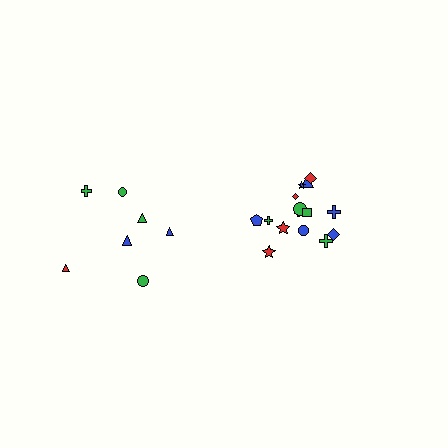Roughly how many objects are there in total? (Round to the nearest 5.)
Roughly 20 objects in total.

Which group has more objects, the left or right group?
The right group.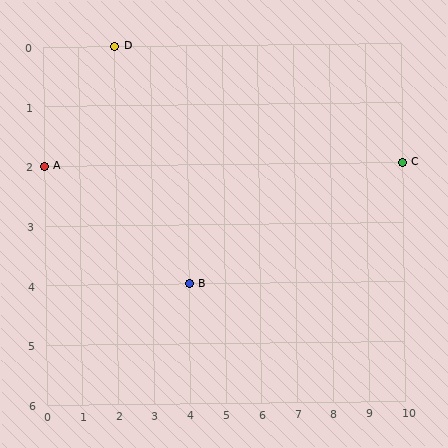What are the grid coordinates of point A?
Point A is at grid coordinates (0, 2).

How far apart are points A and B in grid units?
Points A and B are 4 columns and 2 rows apart (about 4.5 grid units diagonally).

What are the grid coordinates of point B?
Point B is at grid coordinates (4, 4).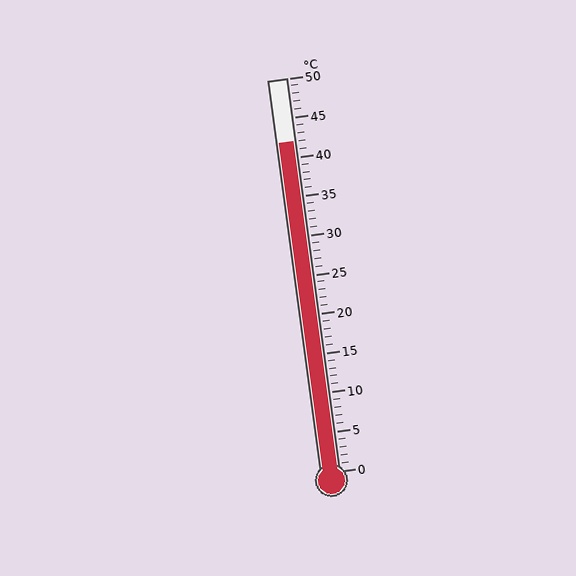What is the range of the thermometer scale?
The thermometer scale ranges from 0°C to 50°C.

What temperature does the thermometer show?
The thermometer shows approximately 42°C.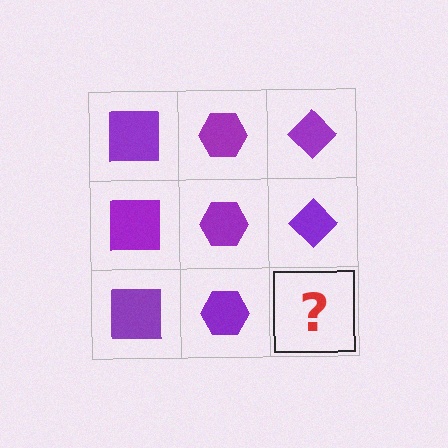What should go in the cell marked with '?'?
The missing cell should contain a purple diamond.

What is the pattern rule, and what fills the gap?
The rule is that each column has a consistent shape. The gap should be filled with a purple diamond.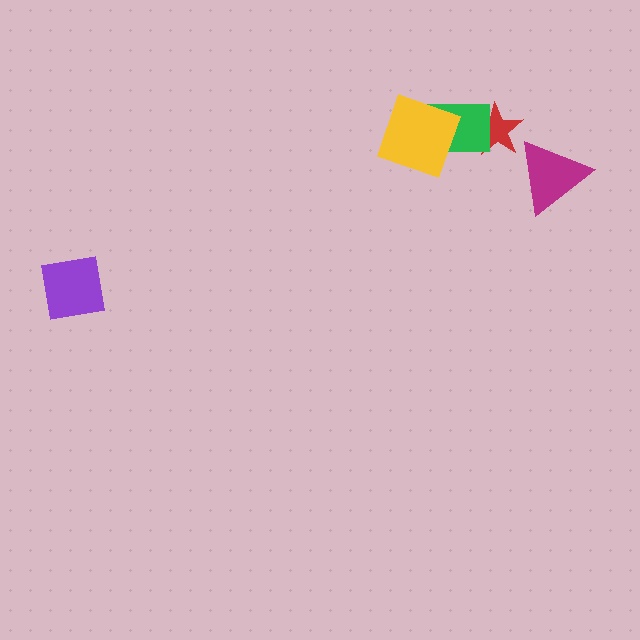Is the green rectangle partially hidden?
Yes, it is partially covered by another shape.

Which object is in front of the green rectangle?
The yellow square is in front of the green rectangle.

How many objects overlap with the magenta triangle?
0 objects overlap with the magenta triangle.